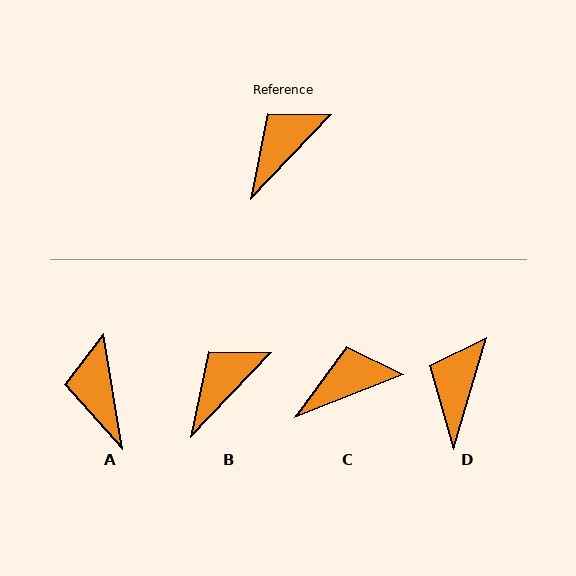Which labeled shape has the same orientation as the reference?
B.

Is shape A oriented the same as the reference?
No, it is off by about 53 degrees.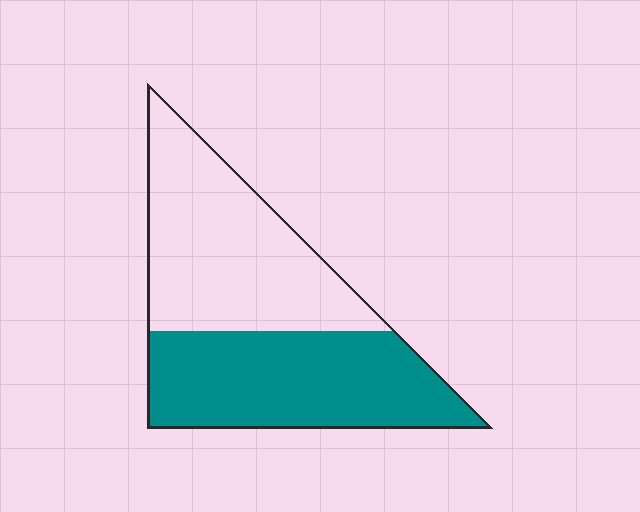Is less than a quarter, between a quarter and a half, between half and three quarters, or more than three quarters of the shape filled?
Between a quarter and a half.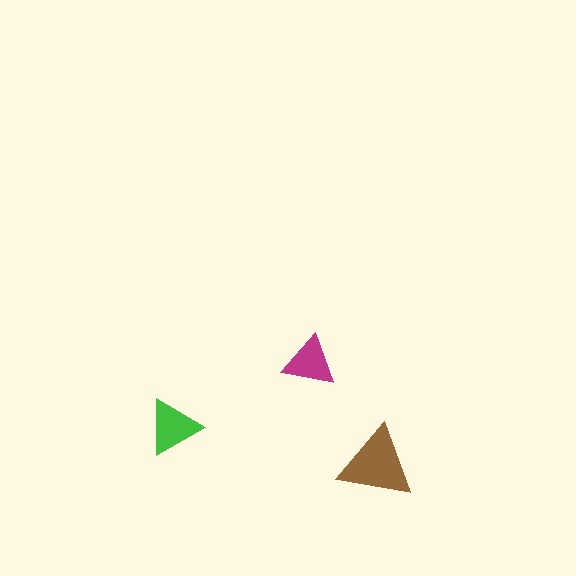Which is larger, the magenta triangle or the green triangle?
The green one.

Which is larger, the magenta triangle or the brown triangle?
The brown one.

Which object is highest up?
The magenta triangle is topmost.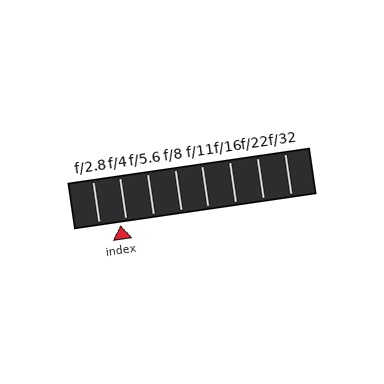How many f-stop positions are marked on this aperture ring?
There are 8 f-stop positions marked.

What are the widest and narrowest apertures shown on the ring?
The widest aperture shown is f/2.8 and the narrowest is f/32.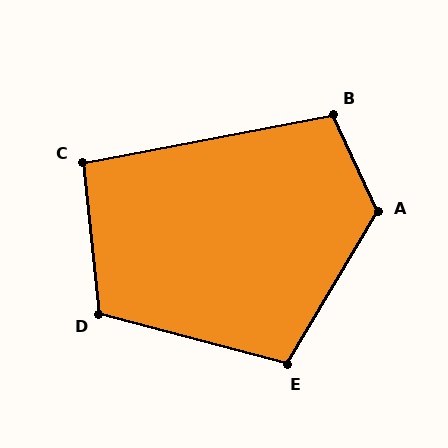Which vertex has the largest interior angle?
A, at approximately 125 degrees.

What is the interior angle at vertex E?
Approximately 105 degrees (obtuse).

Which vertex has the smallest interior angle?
C, at approximately 95 degrees.